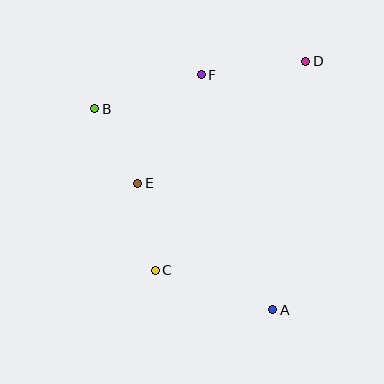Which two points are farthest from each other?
Points A and B are farthest from each other.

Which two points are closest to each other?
Points B and E are closest to each other.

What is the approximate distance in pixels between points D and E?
The distance between D and E is approximately 208 pixels.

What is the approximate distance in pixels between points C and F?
The distance between C and F is approximately 201 pixels.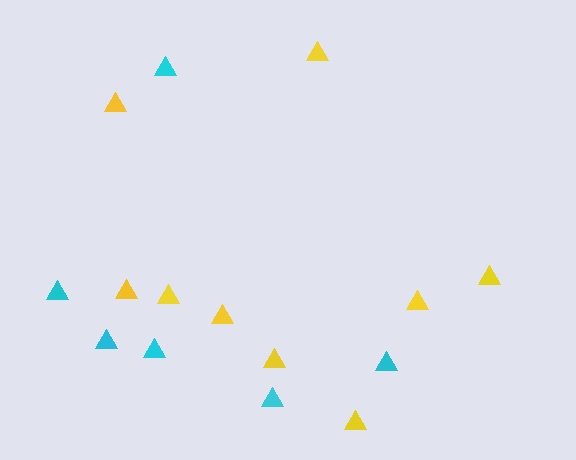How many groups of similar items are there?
There are 2 groups: one group of yellow triangles (9) and one group of cyan triangles (6).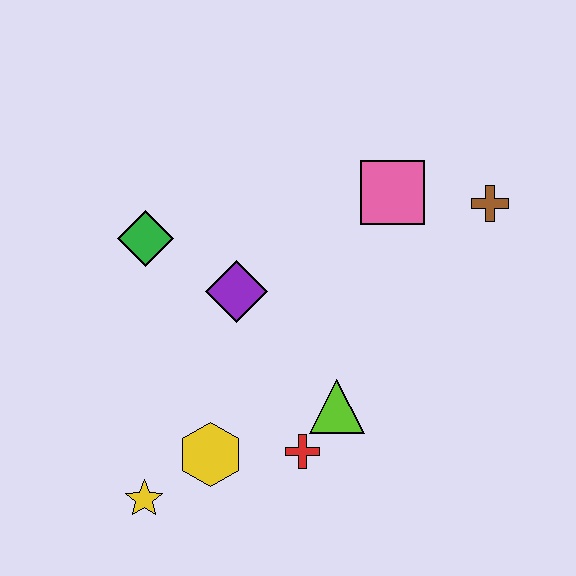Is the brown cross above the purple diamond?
Yes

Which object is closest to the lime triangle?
The red cross is closest to the lime triangle.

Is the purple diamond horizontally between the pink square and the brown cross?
No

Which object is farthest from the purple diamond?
The brown cross is farthest from the purple diamond.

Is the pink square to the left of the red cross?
No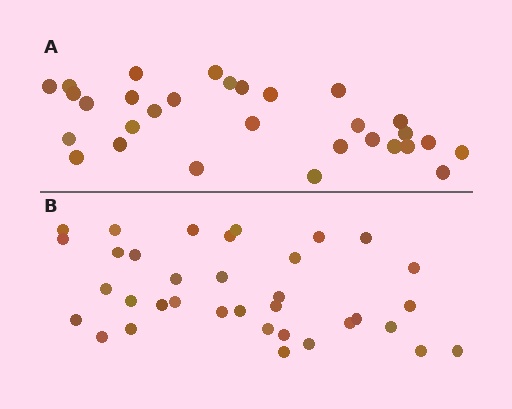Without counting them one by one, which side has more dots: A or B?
Region B (the bottom region) has more dots.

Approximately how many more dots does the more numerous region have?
Region B has about 5 more dots than region A.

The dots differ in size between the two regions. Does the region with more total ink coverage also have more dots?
No. Region A has more total ink coverage because its dots are larger, but region B actually contains more individual dots. Total area can be misleading — the number of items is what matters here.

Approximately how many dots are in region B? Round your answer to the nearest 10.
About 40 dots. (The exact count is 35, which rounds to 40.)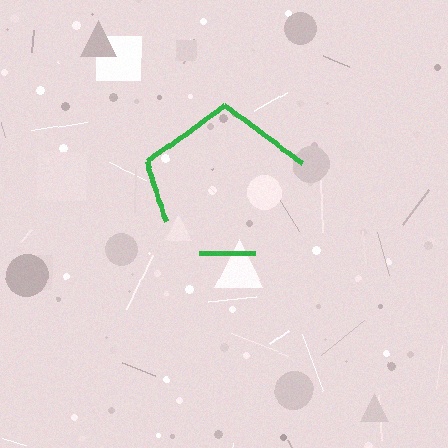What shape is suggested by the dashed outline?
The dashed outline suggests a pentagon.